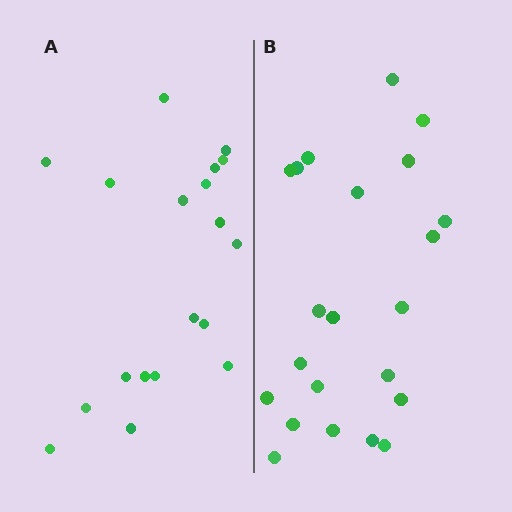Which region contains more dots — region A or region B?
Region B (the right region) has more dots.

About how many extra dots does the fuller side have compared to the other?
Region B has just a few more — roughly 2 or 3 more dots than region A.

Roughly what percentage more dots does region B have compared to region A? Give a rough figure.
About 15% more.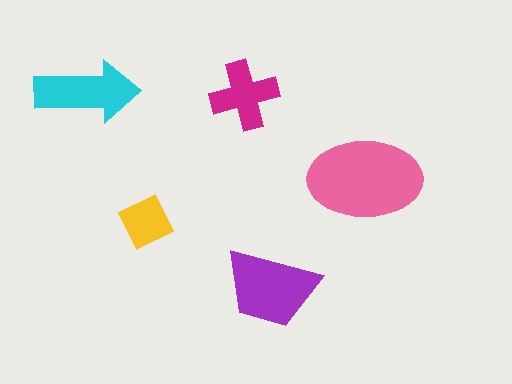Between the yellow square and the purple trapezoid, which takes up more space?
The purple trapezoid.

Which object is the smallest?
The yellow square.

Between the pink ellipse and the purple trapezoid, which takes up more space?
The pink ellipse.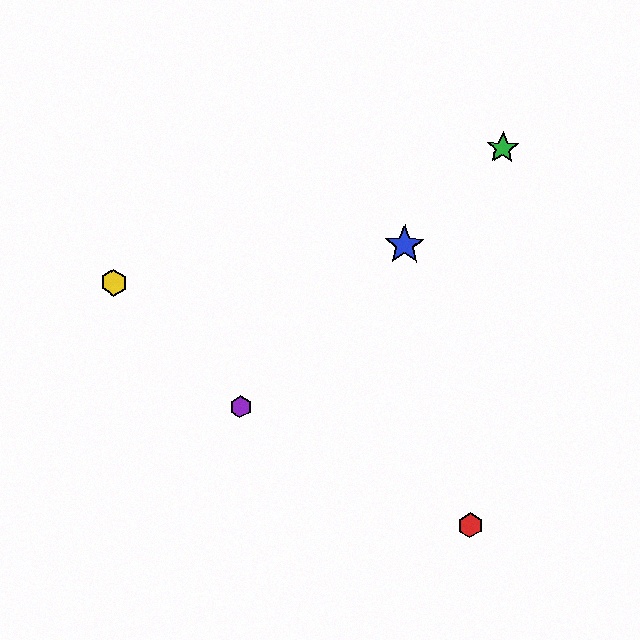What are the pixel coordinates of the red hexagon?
The red hexagon is at (470, 525).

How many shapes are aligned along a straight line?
3 shapes (the blue star, the green star, the purple hexagon) are aligned along a straight line.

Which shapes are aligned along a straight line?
The blue star, the green star, the purple hexagon are aligned along a straight line.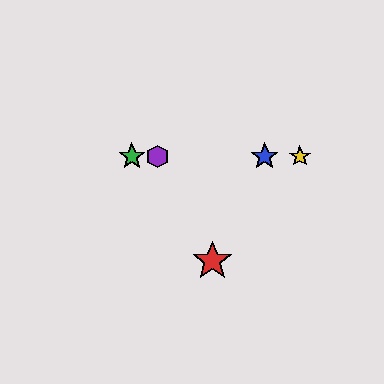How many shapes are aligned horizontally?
4 shapes (the blue star, the green star, the yellow star, the purple hexagon) are aligned horizontally.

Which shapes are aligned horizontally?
The blue star, the green star, the yellow star, the purple hexagon are aligned horizontally.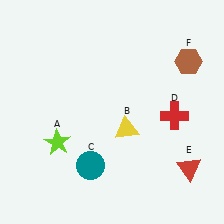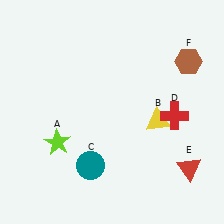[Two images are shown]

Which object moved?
The yellow triangle (B) moved right.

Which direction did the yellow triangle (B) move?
The yellow triangle (B) moved right.